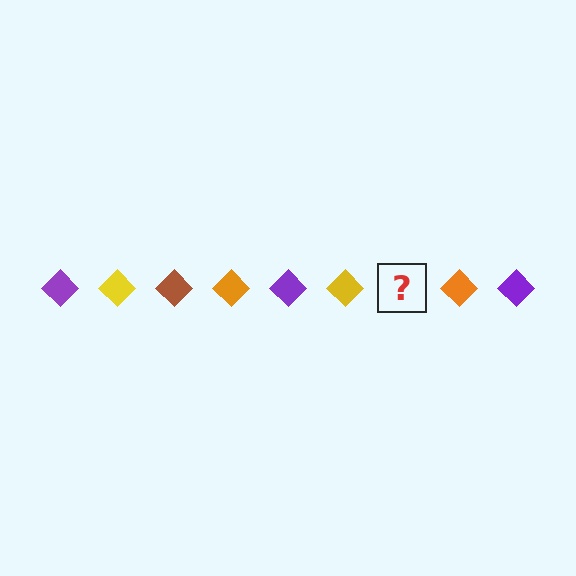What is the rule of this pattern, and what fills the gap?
The rule is that the pattern cycles through purple, yellow, brown, orange diamonds. The gap should be filled with a brown diamond.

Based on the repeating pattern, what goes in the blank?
The blank should be a brown diamond.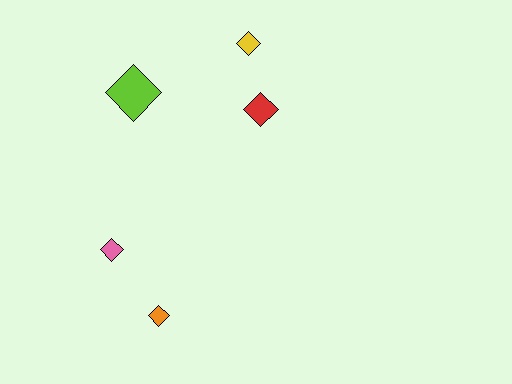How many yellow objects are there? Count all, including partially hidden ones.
There is 1 yellow object.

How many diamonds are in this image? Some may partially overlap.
There are 5 diamonds.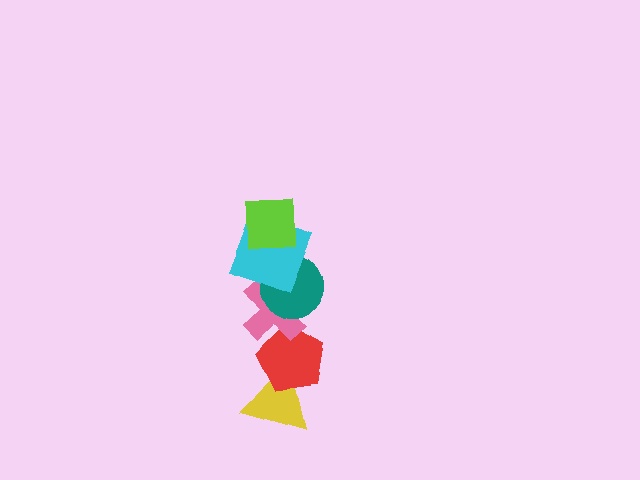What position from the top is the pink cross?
The pink cross is 4th from the top.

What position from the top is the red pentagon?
The red pentagon is 5th from the top.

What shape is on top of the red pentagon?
The pink cross is on top of the red pentagon.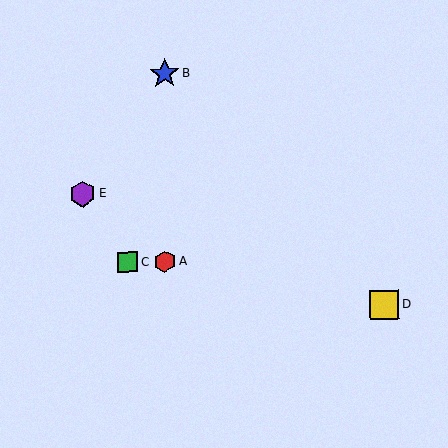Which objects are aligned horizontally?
Objects A, C are aligned horizontally.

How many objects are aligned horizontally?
2 objects (A, C) are aligned horizontally.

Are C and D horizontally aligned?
No, C is at y≈262 and D is at y≈304.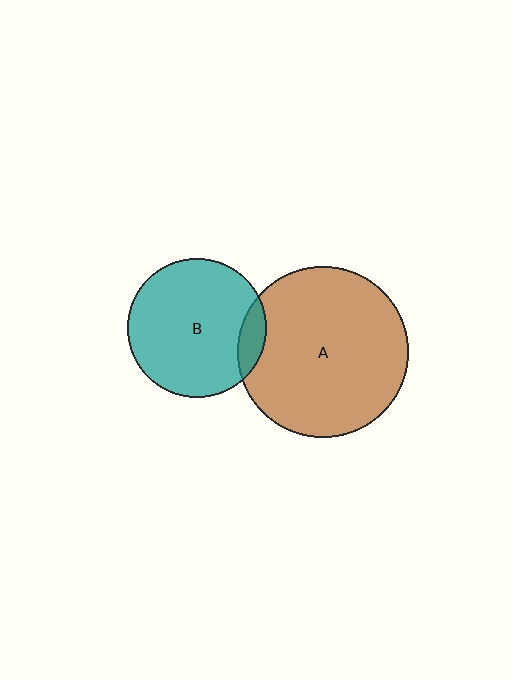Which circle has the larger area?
Circle A (brown).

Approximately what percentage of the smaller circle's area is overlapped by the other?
Approximately 10%.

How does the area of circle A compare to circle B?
Approximately 1.5 times.